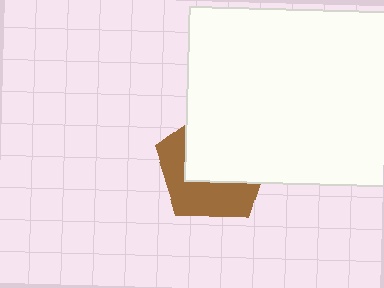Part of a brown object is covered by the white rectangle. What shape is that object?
It is a pentagon.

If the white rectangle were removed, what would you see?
You would see the complete brown pentagon.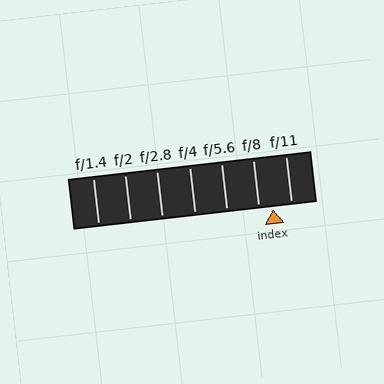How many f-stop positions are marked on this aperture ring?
There are 7 f-stop positions marked.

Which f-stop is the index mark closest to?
The index mark is closest to f/8.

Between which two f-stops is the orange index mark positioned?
The index mark is between f/8 and f/11.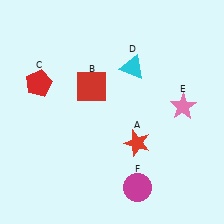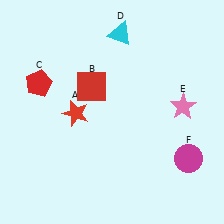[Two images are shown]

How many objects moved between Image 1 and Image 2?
3 objects moved between the two images.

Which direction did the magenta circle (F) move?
The magenta circle (F) moved right.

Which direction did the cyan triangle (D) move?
The cyan triangle (D) moved up.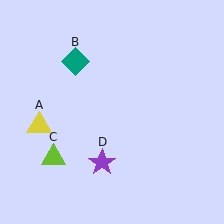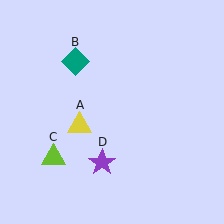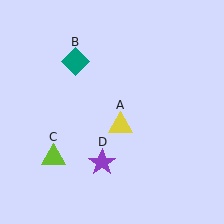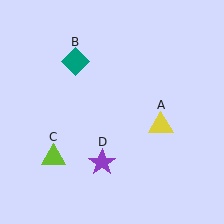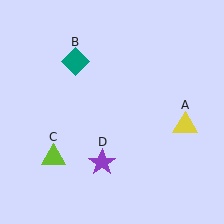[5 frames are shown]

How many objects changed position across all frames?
1 object changed position: yellow triangle (object A).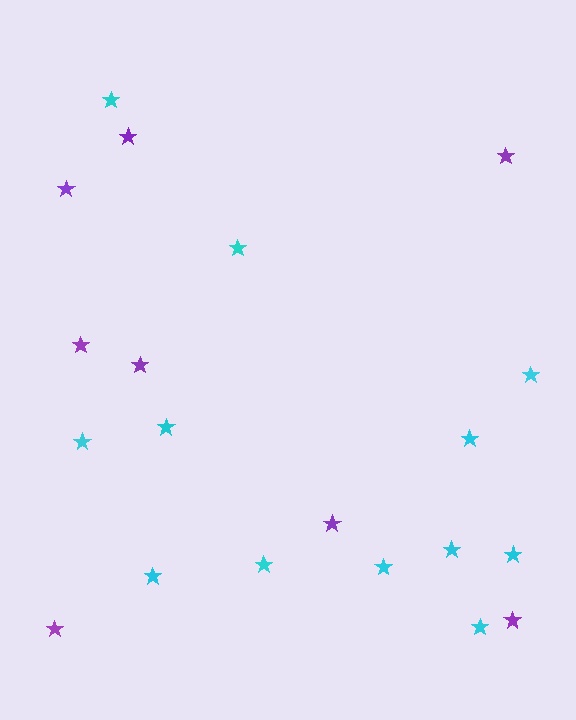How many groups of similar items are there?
There are 2 groups: one group of purple stars (8) and one group of cyan stars (12).